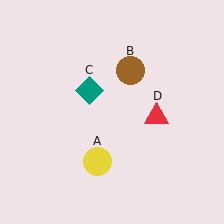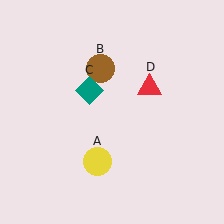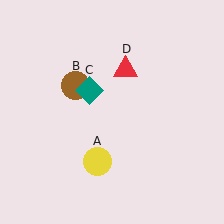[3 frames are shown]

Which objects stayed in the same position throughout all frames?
Yellow circle (object A) and teal diamond (object C) remained stationary.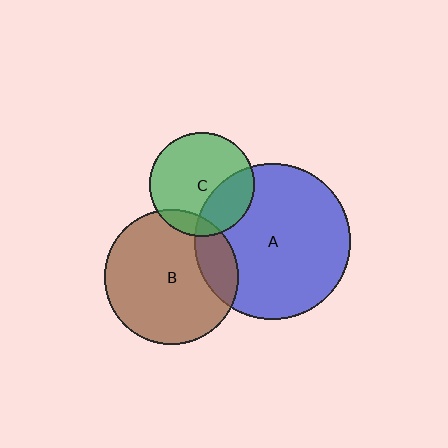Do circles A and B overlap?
Yes.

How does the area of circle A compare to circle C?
Approximately 2.2 times.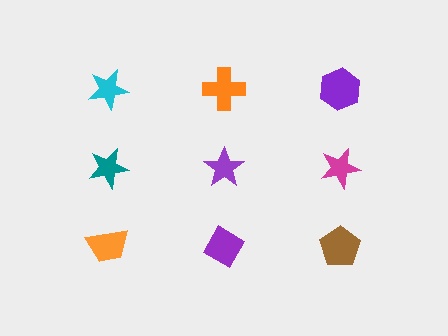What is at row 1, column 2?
An orange cross.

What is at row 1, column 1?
A cyan star.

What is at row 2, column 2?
A purple star.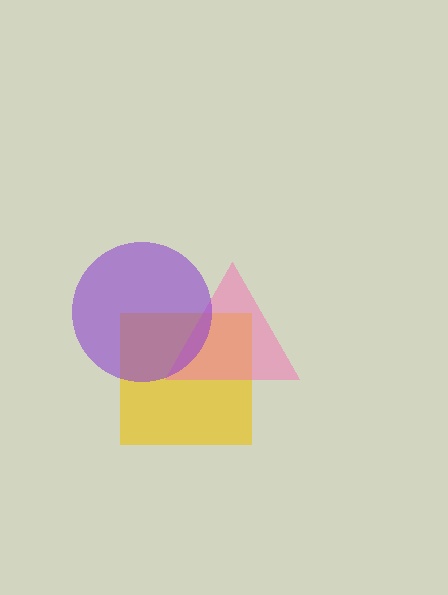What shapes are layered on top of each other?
The layered shapes are: a yellow square, a pink triangle, a purple circle.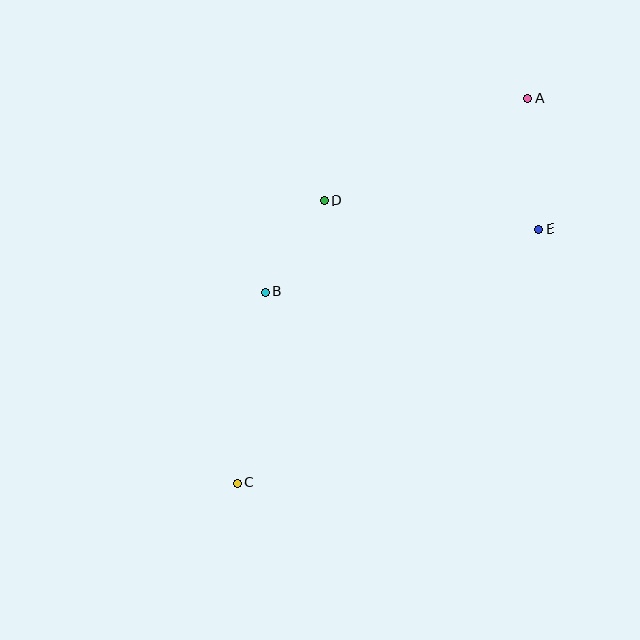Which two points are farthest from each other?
Points A and C are farthest from each other.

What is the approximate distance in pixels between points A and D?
The distance between A and D is approximately 228 pixels.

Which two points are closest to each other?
Points B and D are closest to each other.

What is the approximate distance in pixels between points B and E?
The distance between B and E is approximately 281 pixels.